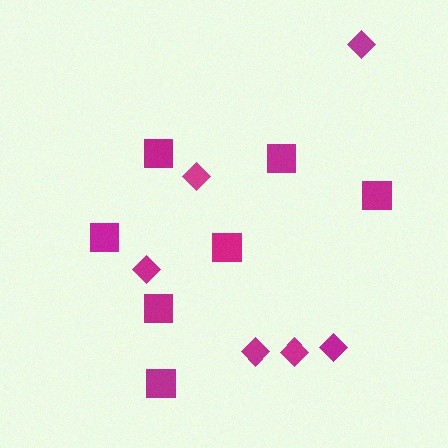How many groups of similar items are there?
There are 2 groups: one group of diamonds (6) and one group of squares (7).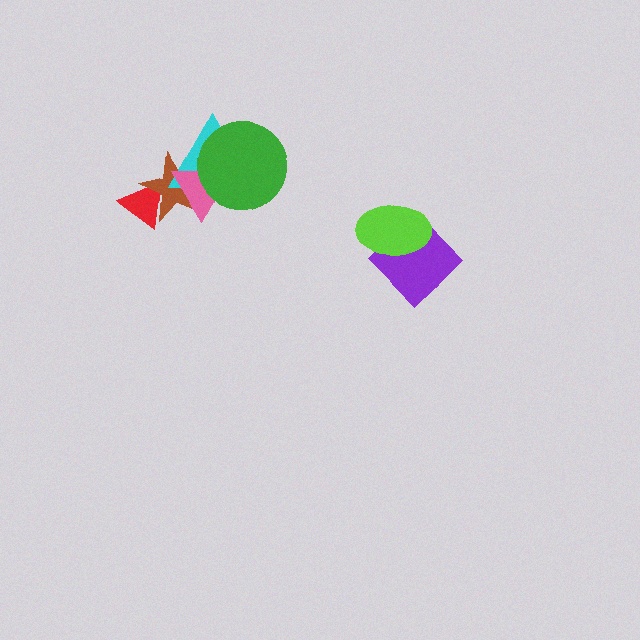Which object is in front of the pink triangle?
The green circle is in front of the pink triangle.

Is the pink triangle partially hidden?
Yes, it is partially covered by another shape.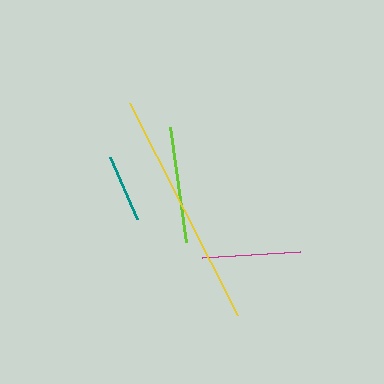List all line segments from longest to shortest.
From longest to shortest: yellow, lime, magenta, teal.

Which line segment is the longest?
The yellow line is the longest at approximately 238 pixels.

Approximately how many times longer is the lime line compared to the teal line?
The lime line is approximately 1.7 times the length of the teal line.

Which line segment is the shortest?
The teal line is the shortest at approximately 68 pixels.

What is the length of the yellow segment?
The yellow segment is approximately 238 pixels long.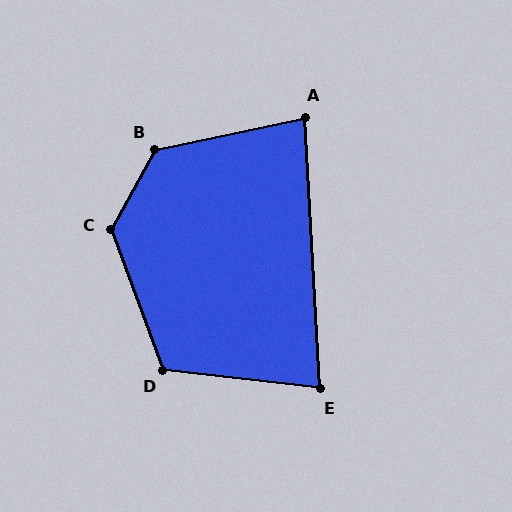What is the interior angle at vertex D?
Approximately 117 degrees (obtuse).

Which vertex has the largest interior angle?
C, at approximately 131 degrees.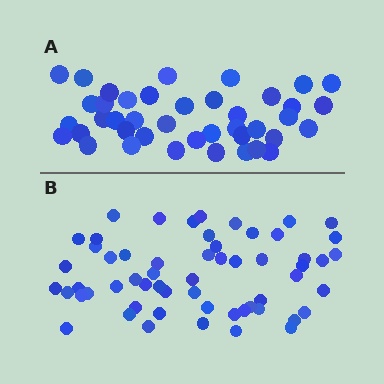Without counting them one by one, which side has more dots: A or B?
Region B (the bottom region) has more dots.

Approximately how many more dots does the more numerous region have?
Region B has approximately 15 more dots than region A.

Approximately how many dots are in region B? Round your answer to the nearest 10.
About 60 dots. (The exact count is 58, which rounds to 60.)